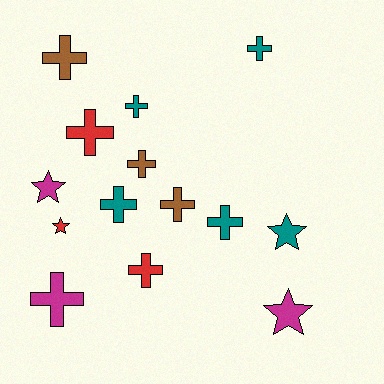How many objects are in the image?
There are 14 objects.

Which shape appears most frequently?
Cross, with 10 objects.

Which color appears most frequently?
Teal, with 5 objects.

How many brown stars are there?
There are no brown stars.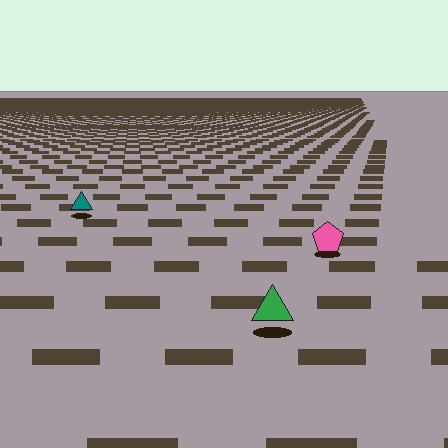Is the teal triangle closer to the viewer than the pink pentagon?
No. The pink pentagon is closer — you can tell from the texture gradient: the ground texture is coarser near it.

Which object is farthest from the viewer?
The teal triangle is farthest from the viewer. It appears smaller and the ground texture around it is denser.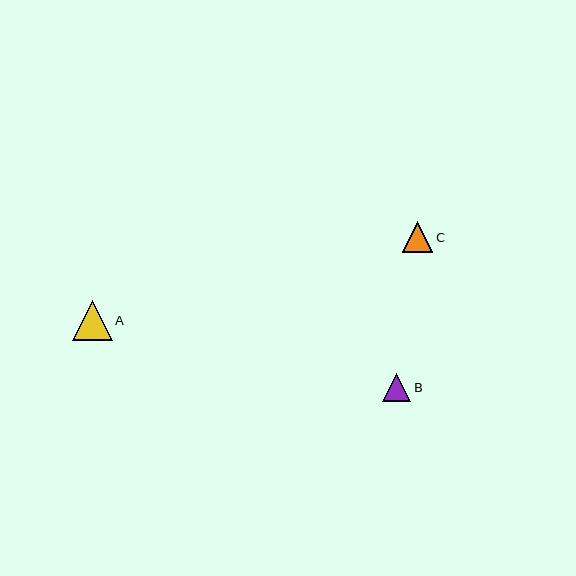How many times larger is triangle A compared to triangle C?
Triangle A is approximately 1.3 times the size of triangle C.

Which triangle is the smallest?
Triangle B is the smallest with a size of approximately 28 pixels.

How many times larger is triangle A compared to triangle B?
Triangle A is approximately 1.4 times the size of triangle B.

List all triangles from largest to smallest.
From largest to smallest: A, C, B.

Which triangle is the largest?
Triangle A is the largest with a size of approximately 40 pixels.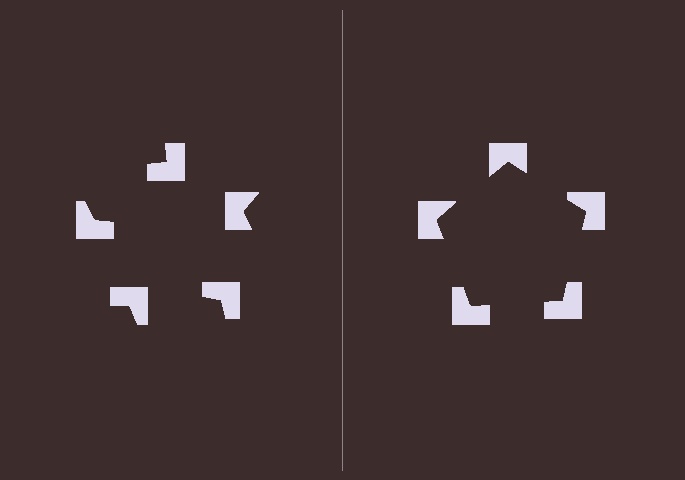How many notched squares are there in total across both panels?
10 — 5 on each side.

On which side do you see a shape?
An illusory pentagon appears on the right side. On the left side the wedge cuts are rotated, so no coherent shape forms.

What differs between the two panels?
The notched squares are positioned identically on both sides; only the wedge orientations differ. On the right they align to a pentagon; on the left they are misaligned.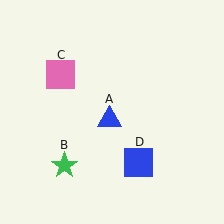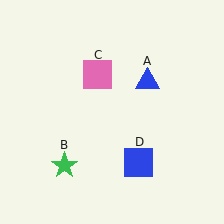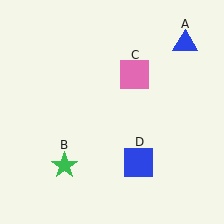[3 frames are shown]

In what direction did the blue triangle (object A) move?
The blue triangle (object A) moved up and to the right.